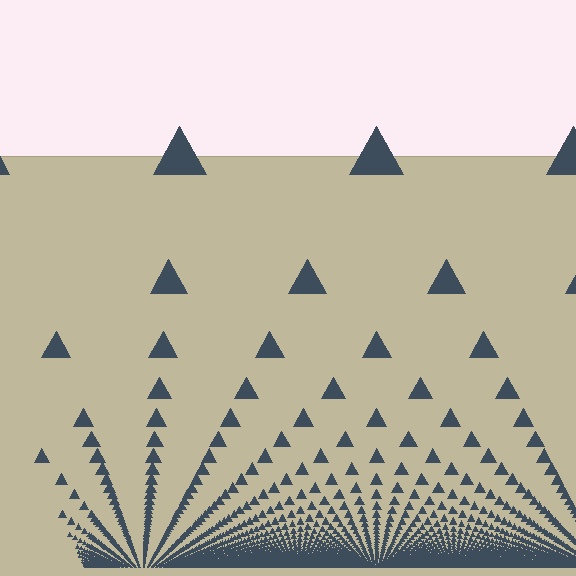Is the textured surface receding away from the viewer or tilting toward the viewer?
The surface appears to tilt toward the viewer. Texture elements get larger and sparser toward the top.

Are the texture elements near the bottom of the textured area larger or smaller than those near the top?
Smaller. The gradient is inverted — elements near the bottom are smaller and denser.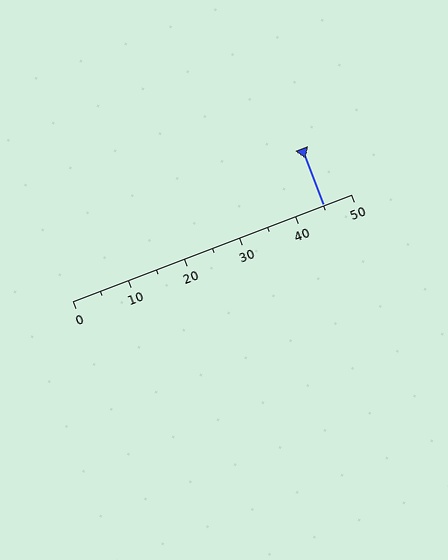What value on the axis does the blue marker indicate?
The marker indicates approximately 45.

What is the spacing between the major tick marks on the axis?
The major ticks are spaced 10 apart.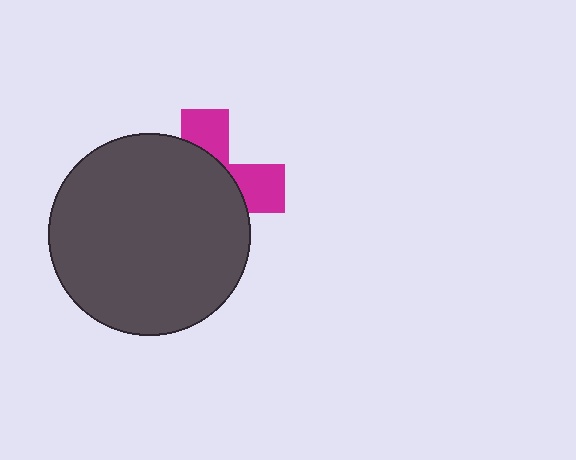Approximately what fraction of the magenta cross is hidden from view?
Roughly 67% of the magenta cross is hidden behind the dark gray circle.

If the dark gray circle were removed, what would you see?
You would see the complete magenta cross.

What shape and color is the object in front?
The object in front is a dark gray circle.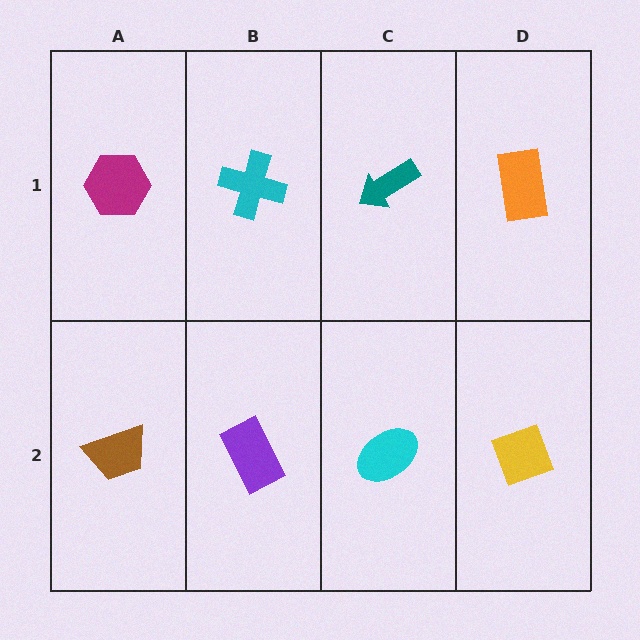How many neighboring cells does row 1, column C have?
3.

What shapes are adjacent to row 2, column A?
A magenta hexagon (row 1, column A), a purple rectangle (row 2, column B).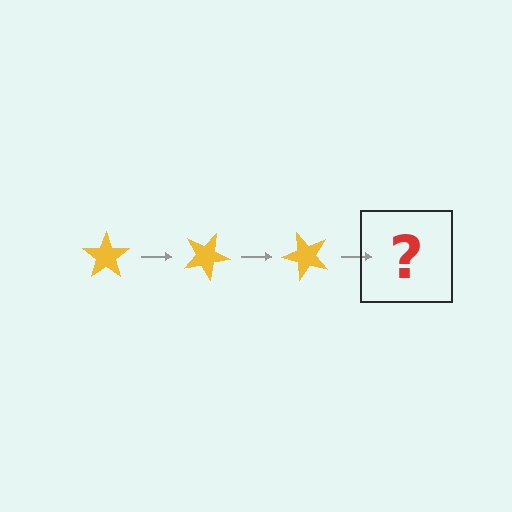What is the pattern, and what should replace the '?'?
The pattern is that the star rotates 25 degrees each step. The '?' should be a yellow star rotated 75 degrees.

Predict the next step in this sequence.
The next step is a yellow star rotated 75 degrees.